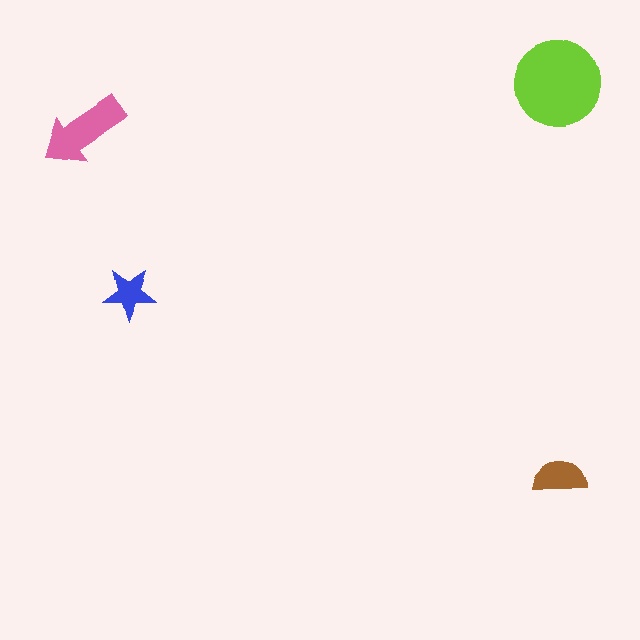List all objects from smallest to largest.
The blue star, the brown semicircle, the pink arrow, the lime circle.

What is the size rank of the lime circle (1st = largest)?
1st.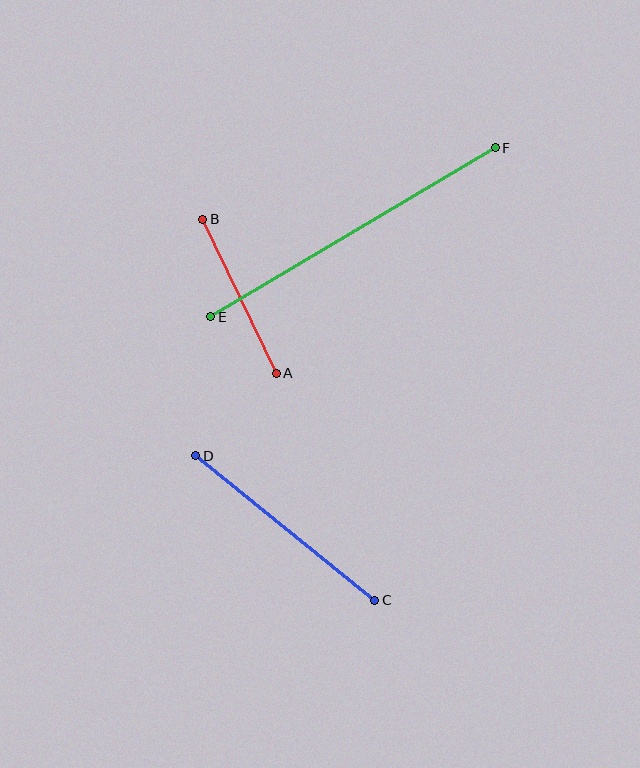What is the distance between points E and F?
The distance is approximately 331 pixels.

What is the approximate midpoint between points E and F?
The midpoint is at approximately (353, 232) pixels.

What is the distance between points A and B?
The distance is approximately 171 pixels.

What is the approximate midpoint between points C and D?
The midpoint is at approximately (285, 528) pixels.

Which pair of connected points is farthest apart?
Points E and F are farthest apart.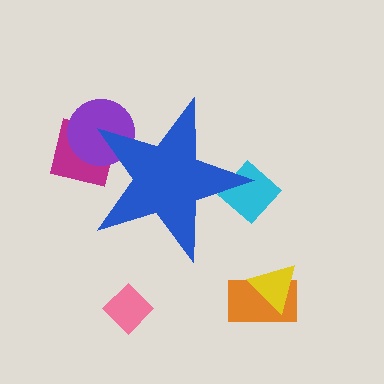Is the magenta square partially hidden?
Yes, the magenta square is partially hidden behind the blue star.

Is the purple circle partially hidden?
Yes, the purple circle is partially hidden behind the blue star.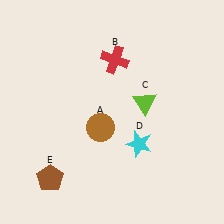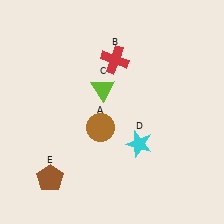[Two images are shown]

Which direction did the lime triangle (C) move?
The lime triangle (C) moved left.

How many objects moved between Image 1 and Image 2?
1 object moved between the two images.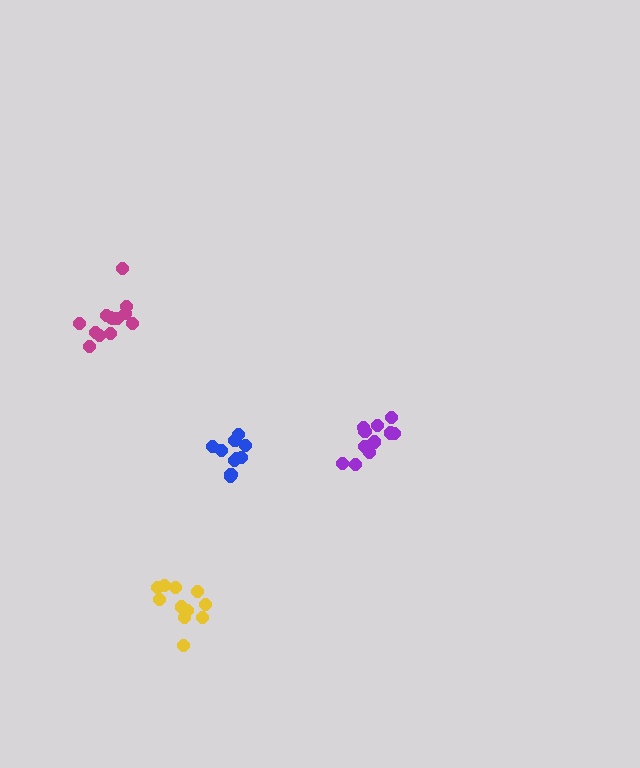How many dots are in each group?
Group 1: 13 dots, Group 2: 11 dots, Group 3: 11 dots, Group 4: 10 dots (45 total).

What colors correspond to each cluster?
The clusters are colored: magenta, purple, yellow, blue.